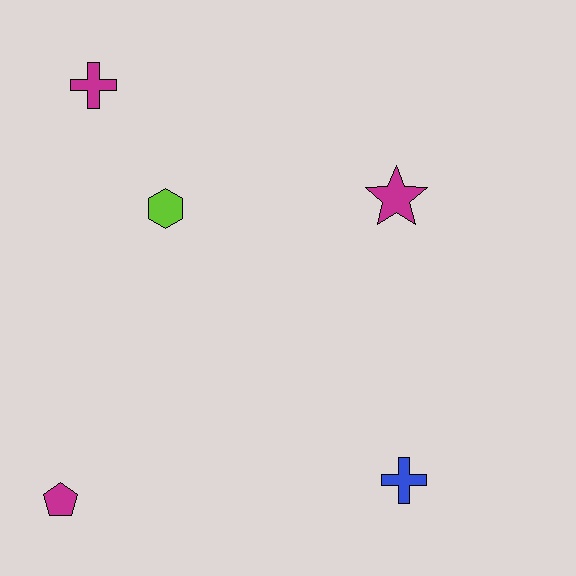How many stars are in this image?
There is 1 star.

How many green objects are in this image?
There are no green objects.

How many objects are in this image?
There are 5 objects.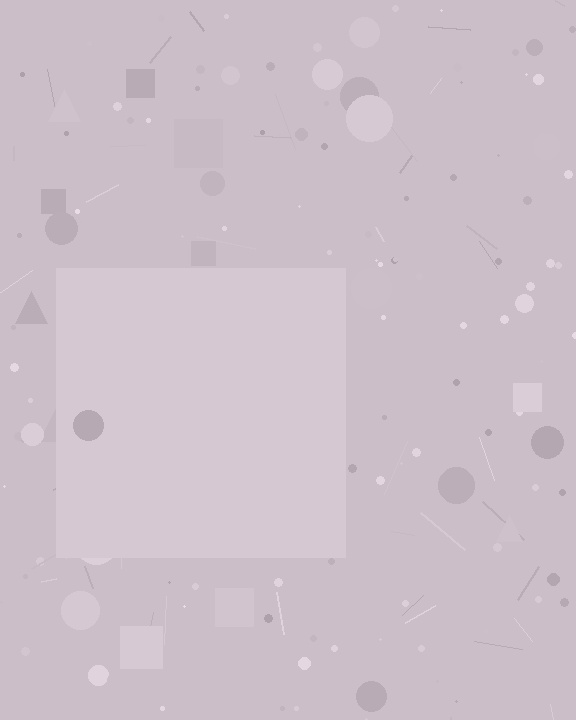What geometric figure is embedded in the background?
A square is embedded in the background.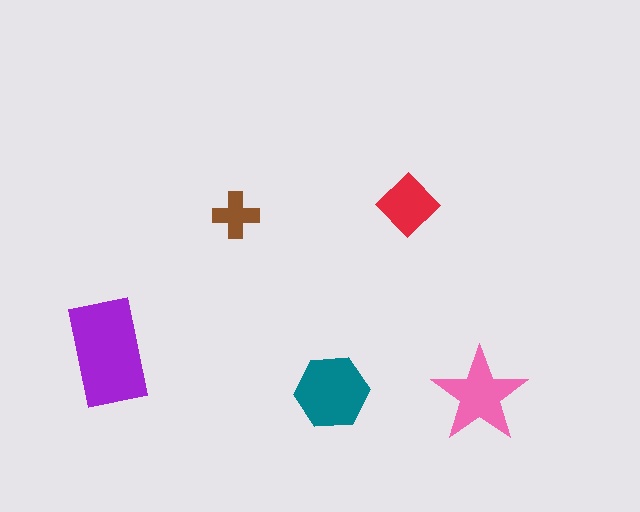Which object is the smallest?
The brown cross.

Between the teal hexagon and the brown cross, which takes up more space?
The teal hexagon.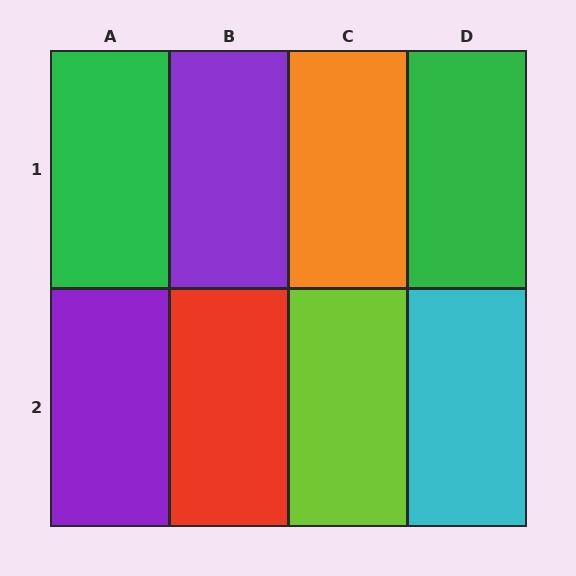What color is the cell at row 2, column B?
Red.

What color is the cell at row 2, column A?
Purple.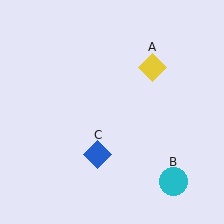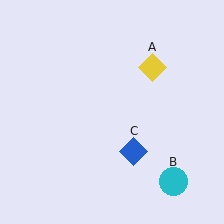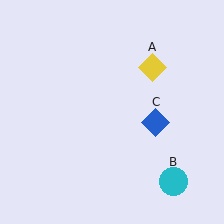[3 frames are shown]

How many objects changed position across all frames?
1 object changed position: blue diamond (object C).